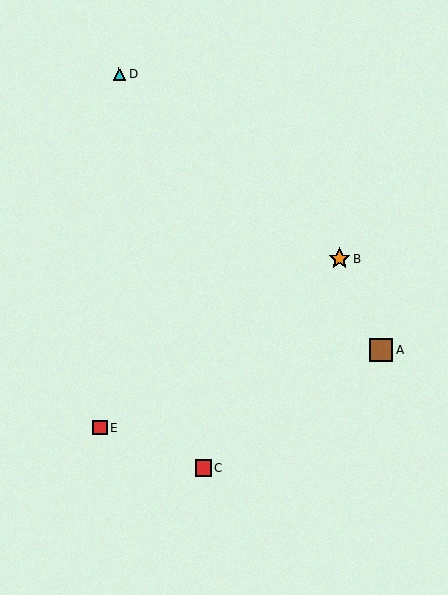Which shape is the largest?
The brown square (labeled A) is the largest.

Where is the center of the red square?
The center of the red square is at (203, 468).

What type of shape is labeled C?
Shape C is a red square.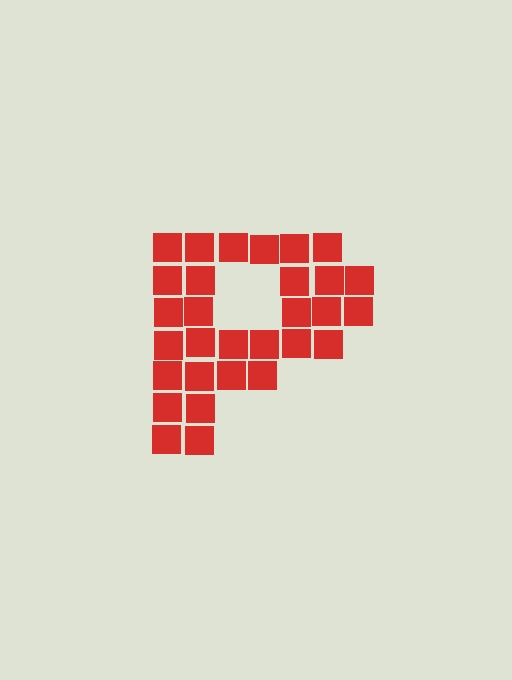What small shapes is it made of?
It is made of small squares.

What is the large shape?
The large shape is the letter P.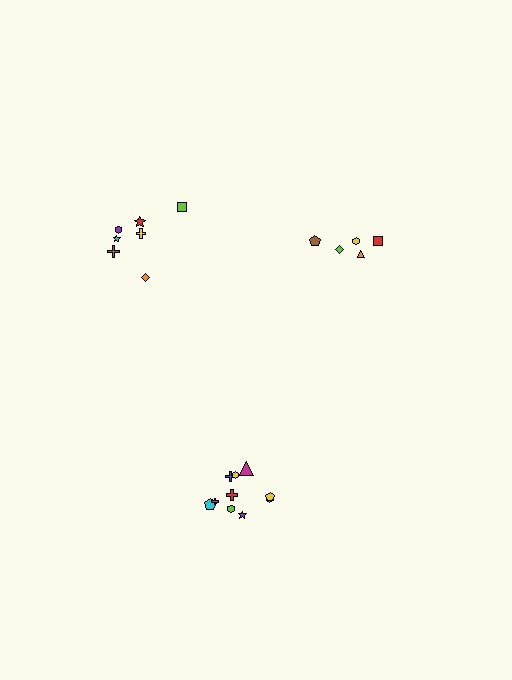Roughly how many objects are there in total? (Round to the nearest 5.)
Roughly 20 objects in total.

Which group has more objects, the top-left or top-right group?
The top-left group.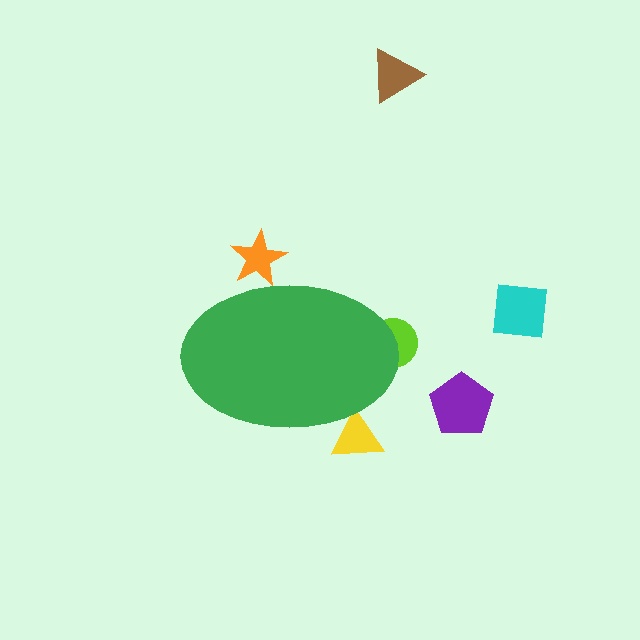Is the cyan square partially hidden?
No, the cyan square is fully visible.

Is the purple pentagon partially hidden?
No, the purple pentagon is fully visible.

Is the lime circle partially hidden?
Yes, the lime circle is partially hidden behind the green ellipse.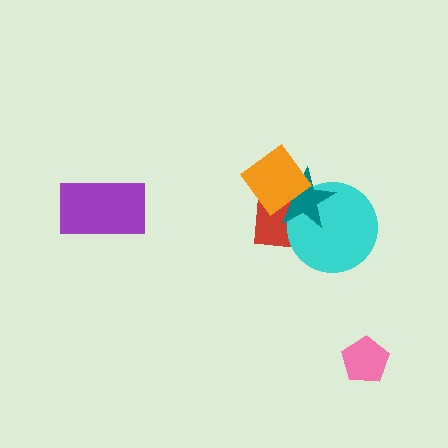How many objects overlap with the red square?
3 objects overlap with the red square.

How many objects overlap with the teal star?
3 objects overlap with the teal star.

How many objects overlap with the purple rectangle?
0 objects overlap with the purple rectangle.